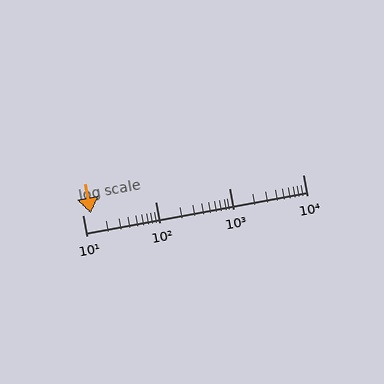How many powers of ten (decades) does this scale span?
The scale spans 3 decades, from 10 to 10000.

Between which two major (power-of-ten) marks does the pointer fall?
The pointer is between 10 and 100.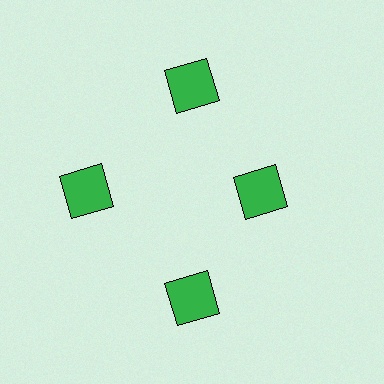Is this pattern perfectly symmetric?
No. The 4 green squares are arranged in a ring, but one element near the 3 o'clock position is pulled inward toward the center, breaking the 4-fold rotational symmetry.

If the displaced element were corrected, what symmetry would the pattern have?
It would have 4-fold rotational symmetry — the pattern would map onto itself every 90 degrees.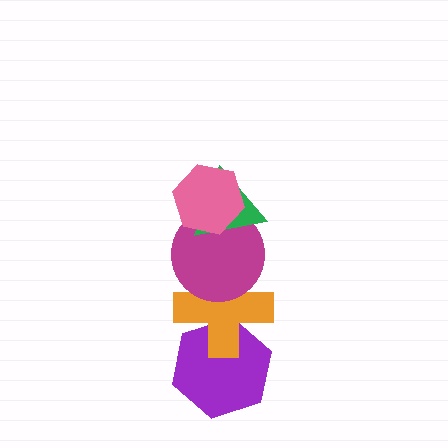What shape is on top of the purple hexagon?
The orange cross is on top of the purple hexagon.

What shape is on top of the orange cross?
The magenta circle is on top of the orange cross.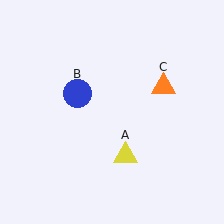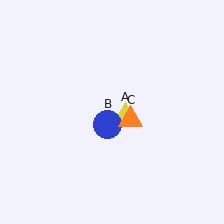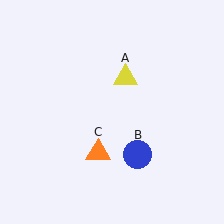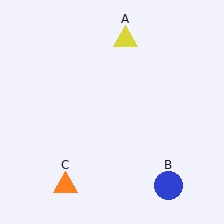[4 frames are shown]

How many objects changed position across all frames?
3 objects changed position: yellow triangle (object A), blue circle (object B), orange triangle (object C).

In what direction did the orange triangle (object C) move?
The orange triangle (object C) moved down and to the left.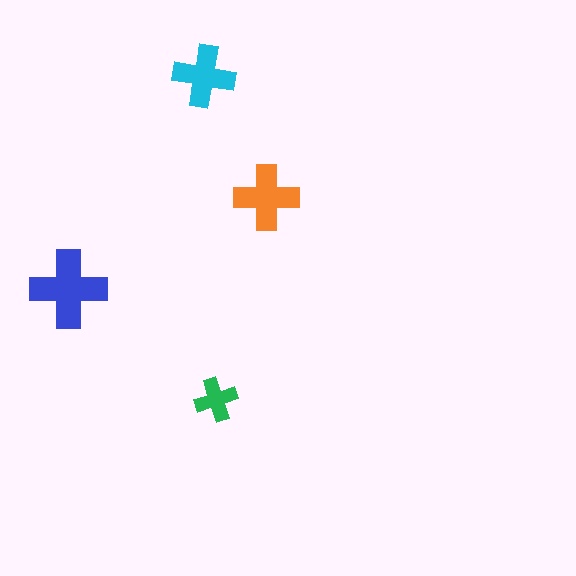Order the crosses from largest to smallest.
the blue one, the orange one, the cyan one, the green one.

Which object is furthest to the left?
The blue cross is leftmost.